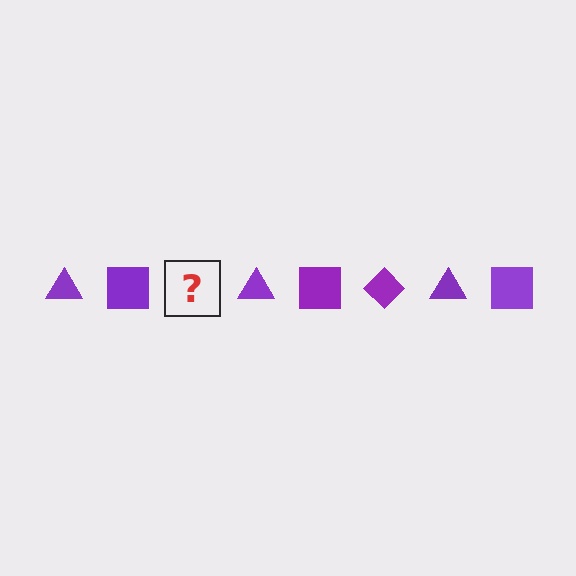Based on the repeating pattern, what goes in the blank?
The blank should be a purple diamond.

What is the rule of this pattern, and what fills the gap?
The rule is that the pattern cycles through triangle, square, diamond shapes in purple. The gap should be filled with a purple diamond.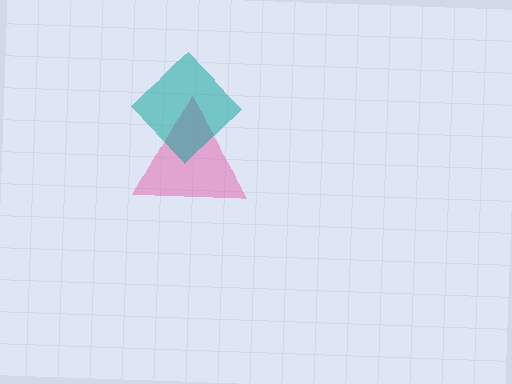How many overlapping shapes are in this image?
There are 2 overlapping shapes in the image.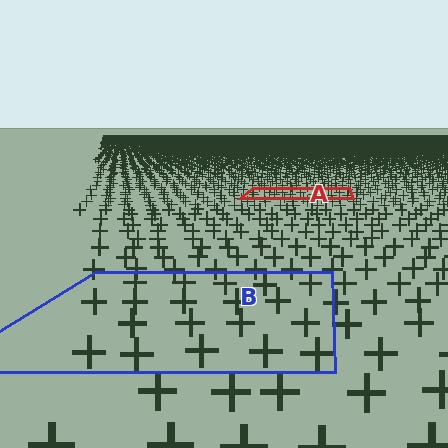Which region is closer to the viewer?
Region B is closer. The texture elements there are larger and more spread out.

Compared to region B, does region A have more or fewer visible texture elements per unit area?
Region A has more texture elements per unit area — they are packed more densely because it is farther away.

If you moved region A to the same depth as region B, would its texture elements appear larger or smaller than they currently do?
They would appear larger. At a closer depth, the same texture elements are projected at a bigger on-screen size.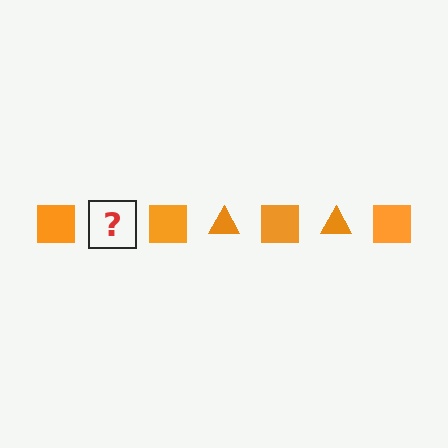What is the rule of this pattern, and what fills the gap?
The rule is that the pattern cycles through square, triangle shapes in orange. The gap should be filled with an orange triangle.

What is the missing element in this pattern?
The missing element is an orange triangle.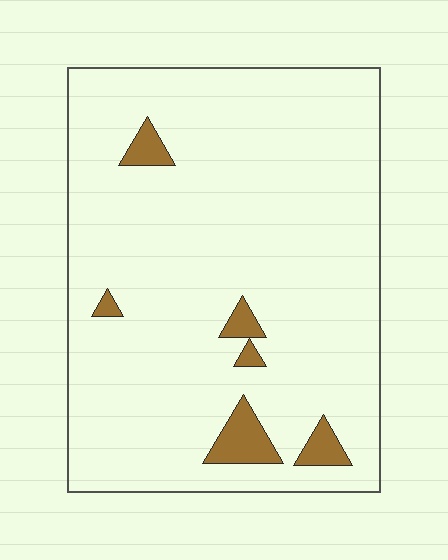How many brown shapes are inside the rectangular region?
6.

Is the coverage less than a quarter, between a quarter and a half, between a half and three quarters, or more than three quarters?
Less than a quarter.